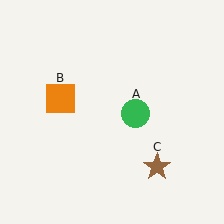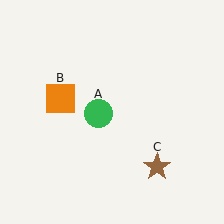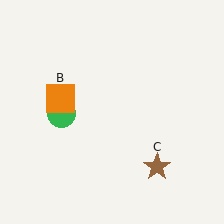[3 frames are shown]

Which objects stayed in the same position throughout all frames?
Orange square (object B) and brown star (object C) remained stationary.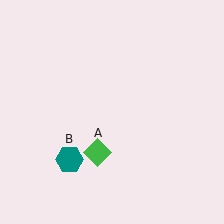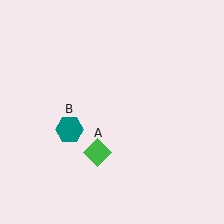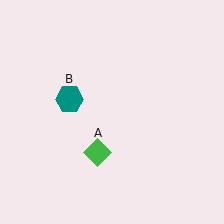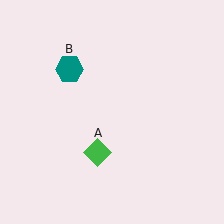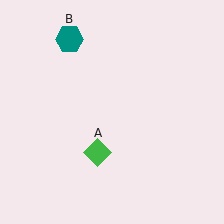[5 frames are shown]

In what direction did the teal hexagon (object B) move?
The teal hexagon (object B) moved up.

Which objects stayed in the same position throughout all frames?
Green diamond (object A) remained stationary.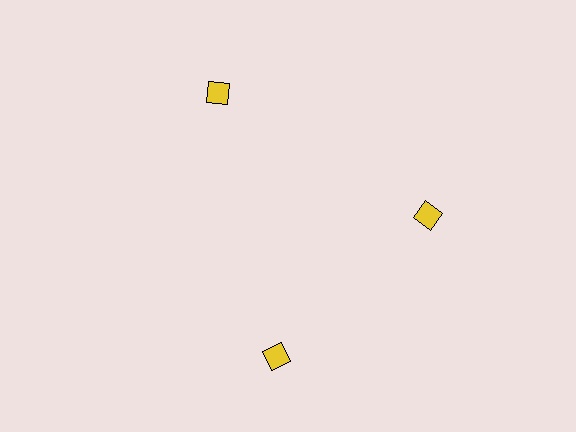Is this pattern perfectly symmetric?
No. The 3 yellow diamonds are arranged in a ring, but one element near the 7 o'clock position is rotated out of alignment along the ring, breaking the 3-fold rotational symmetry.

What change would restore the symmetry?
The symmetry would be restored by rotating it back into even spacing with its neighbors so that all 3 diamonds sit at equal angles and equal distance from the center.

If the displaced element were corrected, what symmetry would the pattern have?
It would have 3-fold rotational symmetry — the pattern would map onto itself every 120 degrees.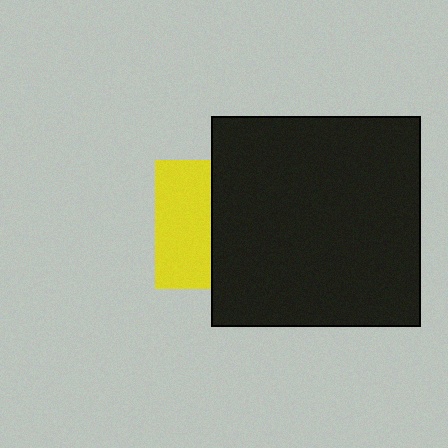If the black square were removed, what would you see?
You would see the complete yellow square.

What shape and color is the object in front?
The object in front is a black square.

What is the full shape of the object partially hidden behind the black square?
The partially hidden object is a yellow square.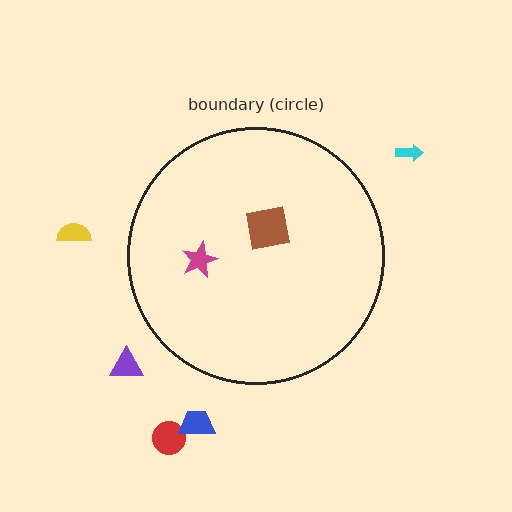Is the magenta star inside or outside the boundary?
Inside.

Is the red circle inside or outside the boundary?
Outside.